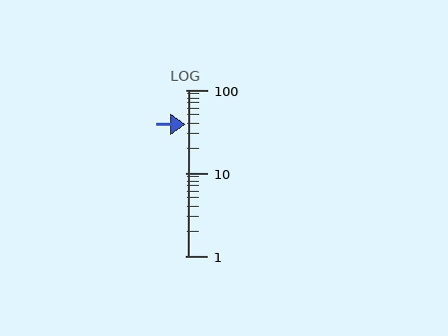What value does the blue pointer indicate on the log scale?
The pointer indicates approximately 38.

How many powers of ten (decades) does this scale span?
The scale spans 2 decades, from 1 to 100.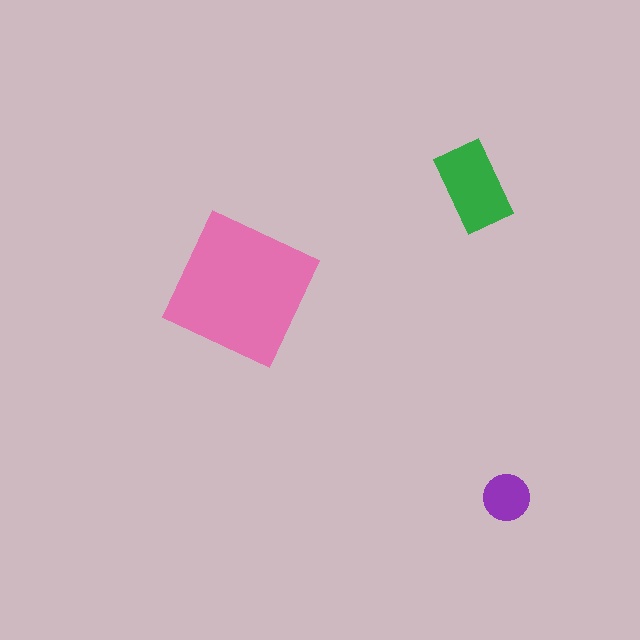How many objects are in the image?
There are 3 objects in the image.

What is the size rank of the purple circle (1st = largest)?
3rd.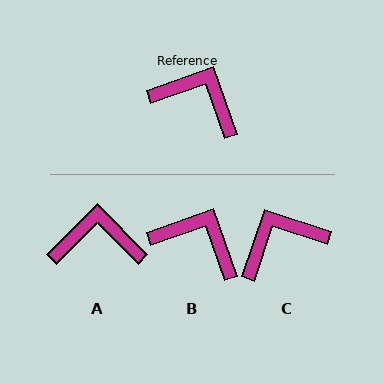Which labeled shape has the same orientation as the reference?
B.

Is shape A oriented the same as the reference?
No, it is off by about 25 degrees.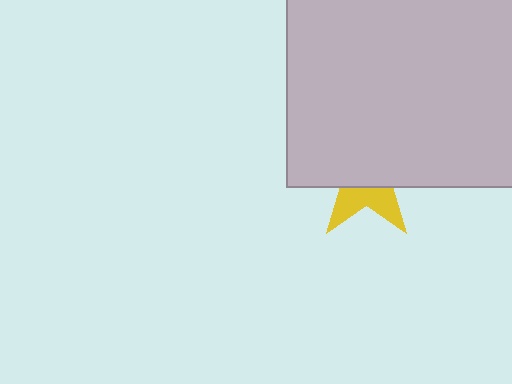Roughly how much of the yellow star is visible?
A small part of it is visible (roughly 36%).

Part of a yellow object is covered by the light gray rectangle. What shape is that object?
It is a star.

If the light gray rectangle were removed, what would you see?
You would see the complete yellow star.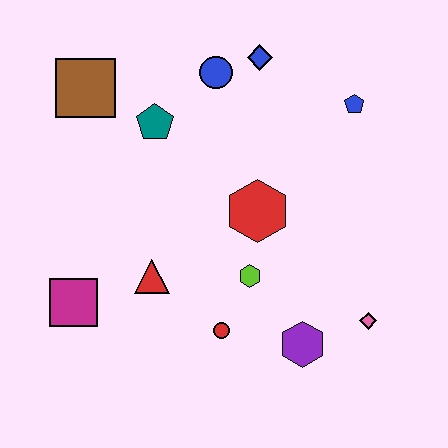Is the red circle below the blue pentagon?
Yes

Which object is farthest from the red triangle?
The blue pentagon is farthest from the red triangle.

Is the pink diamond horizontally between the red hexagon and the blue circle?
No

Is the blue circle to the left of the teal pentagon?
No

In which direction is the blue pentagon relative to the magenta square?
The blue pentagon is to the right of the magenta square.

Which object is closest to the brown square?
The teal pentagon is closest to the brown square.